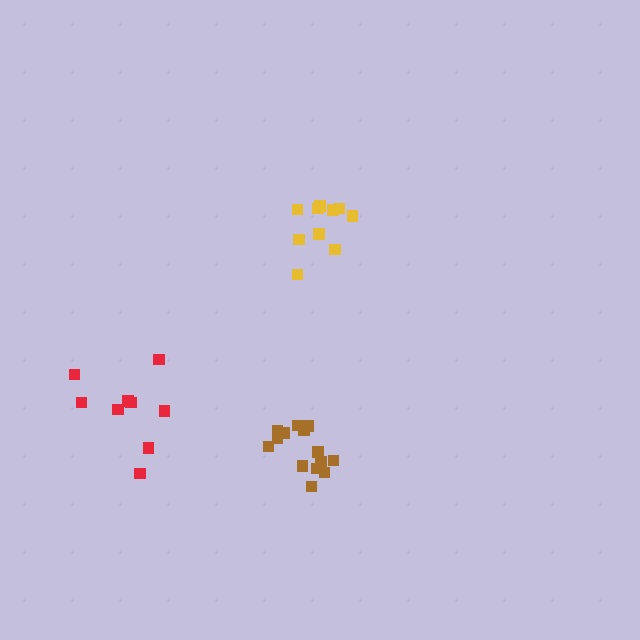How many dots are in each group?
Group 1: 10 dots, Group 2: 14 dots, Group 3: 9 dots (33 total).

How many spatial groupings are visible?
There are 3 spatial groupings.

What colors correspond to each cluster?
The clusters are colored: yellow, brown, red.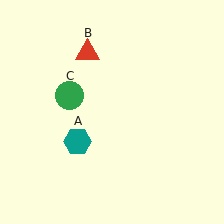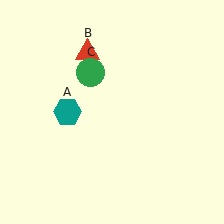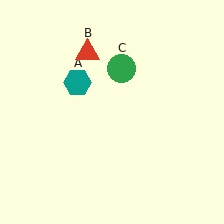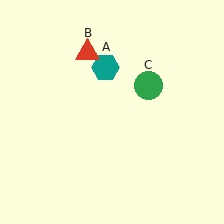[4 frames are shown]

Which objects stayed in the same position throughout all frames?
Red triangle (object B) remained stationary.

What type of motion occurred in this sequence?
The teal hexagon (object A), green circle (object C) rotated clockwise around the center of the scene.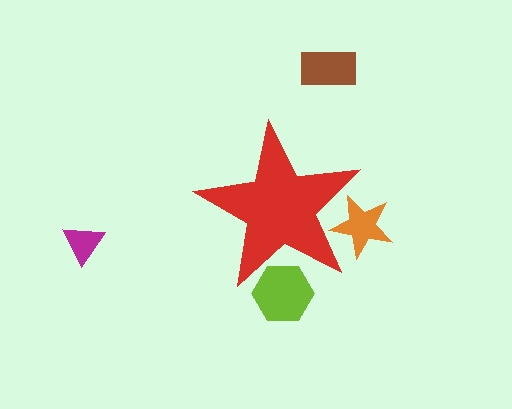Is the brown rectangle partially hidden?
No, the brown rectangle is fully visible.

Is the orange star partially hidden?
Yes, the orange star is partially hidden behind the red star.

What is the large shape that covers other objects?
A red star.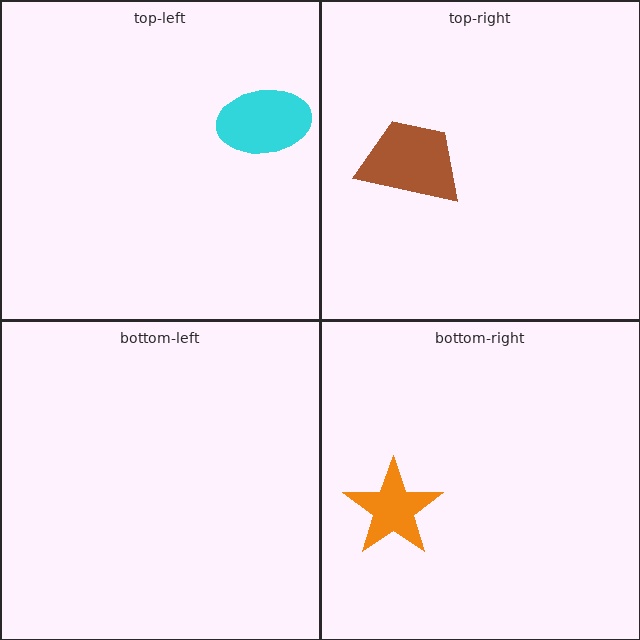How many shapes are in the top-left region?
1.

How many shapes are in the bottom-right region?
1.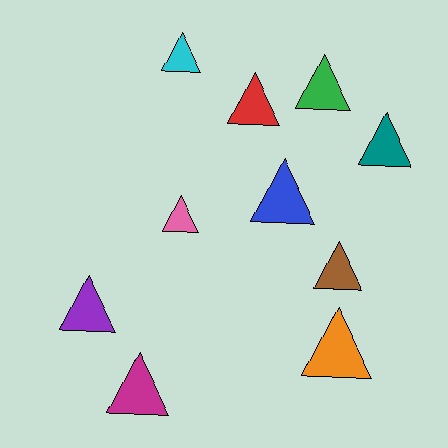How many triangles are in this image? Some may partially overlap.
There are 10 triangles.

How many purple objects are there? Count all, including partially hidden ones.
There is 1 purple object.